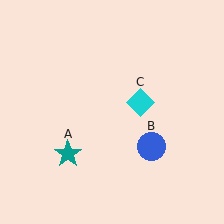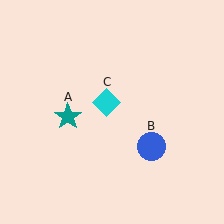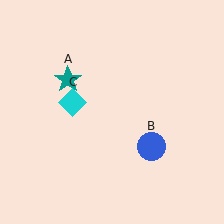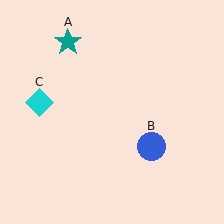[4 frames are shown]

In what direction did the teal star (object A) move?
The teal star (object A) moved up.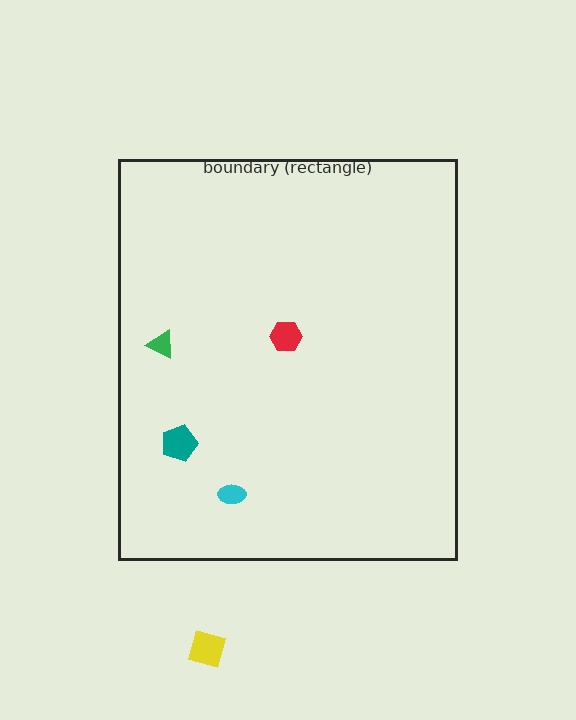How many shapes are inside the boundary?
4 inside, 1 outside.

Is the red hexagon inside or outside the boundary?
Inside.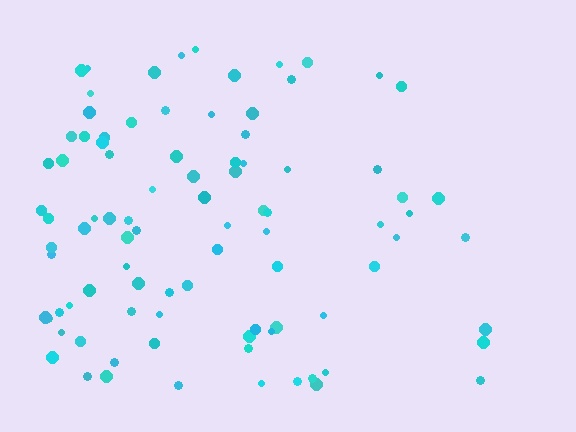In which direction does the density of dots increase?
From right to left, with the left side densest.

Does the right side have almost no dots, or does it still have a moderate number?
Still a moderate number, just noticeably fewer than the left.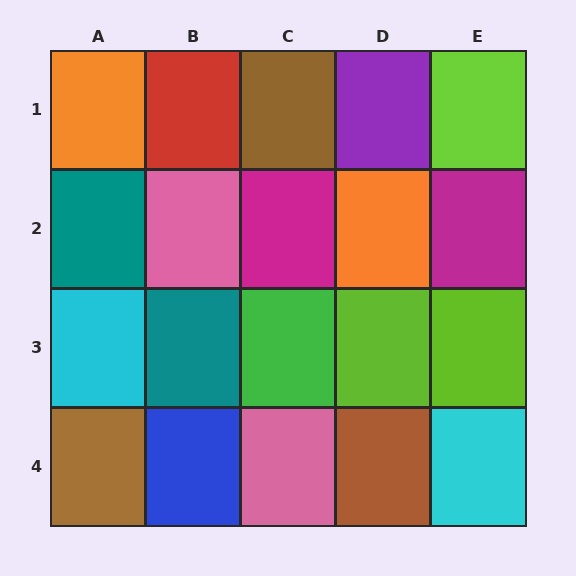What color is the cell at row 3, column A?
Cyan.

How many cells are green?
1 cell is green.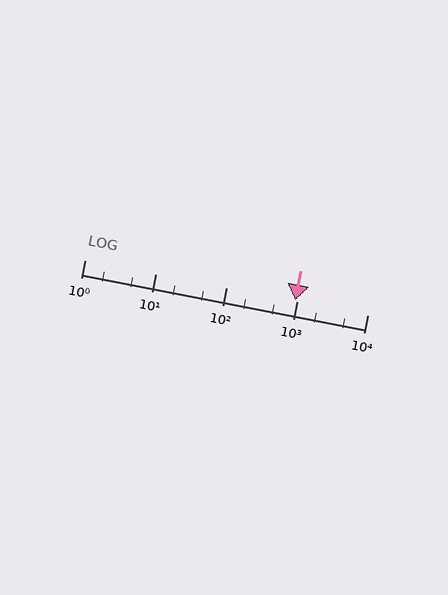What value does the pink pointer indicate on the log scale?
The pointer indicates approximately 960.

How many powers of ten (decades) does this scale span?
The scale spans 4 decades, from 1 to 10000.